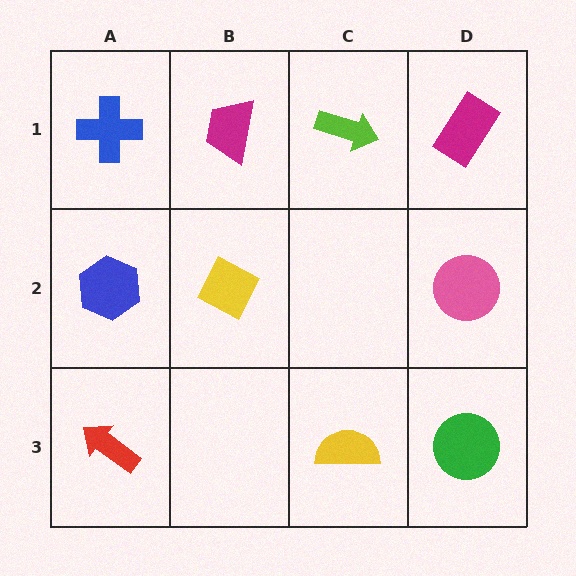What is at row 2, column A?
A blue hexagon.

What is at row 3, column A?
A red arrow.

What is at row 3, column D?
A green circle.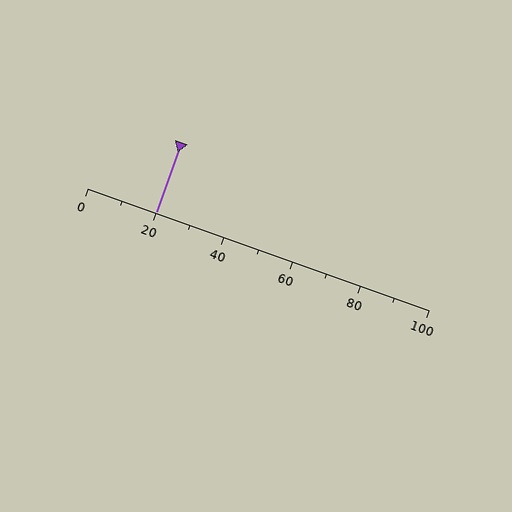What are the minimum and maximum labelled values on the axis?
The axis runs from 0 to 100.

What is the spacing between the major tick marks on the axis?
The major ticks are spaced 20 apart.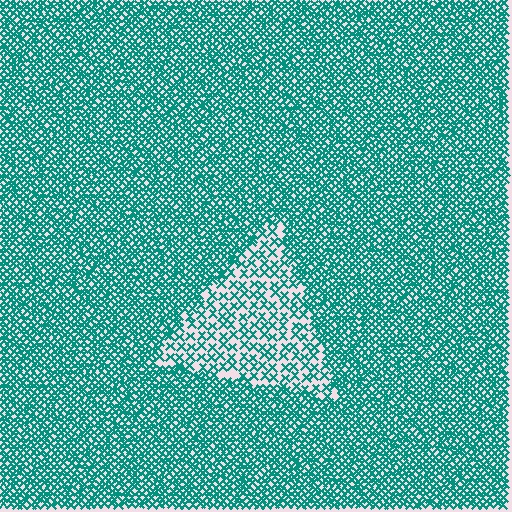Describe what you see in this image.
The image contains small teal elements arranged at two different densities. A triangle-shaped region is visible where the elements are less densely packed than the surrounding area.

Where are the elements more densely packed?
The elements are more densely packed outside the triangle boundary.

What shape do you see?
I see a triangle.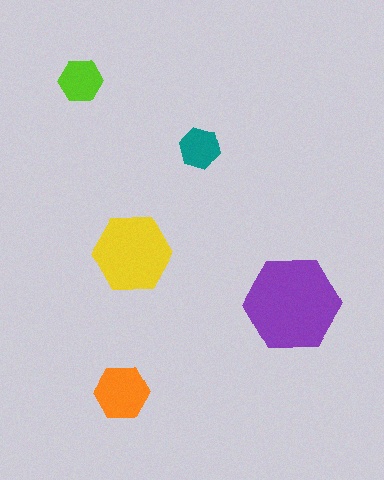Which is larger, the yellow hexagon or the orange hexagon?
The yellow one.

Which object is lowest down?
The orange hexagon is bottommost.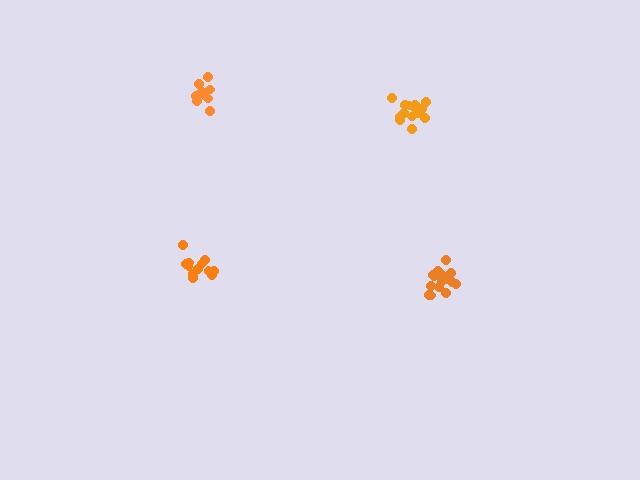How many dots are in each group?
Group 1: 16 dots, Group 2: 13 dots, Group 3: 15 dots, Group 4: 10 dots (54 total).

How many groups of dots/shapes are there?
There are 4 groups.